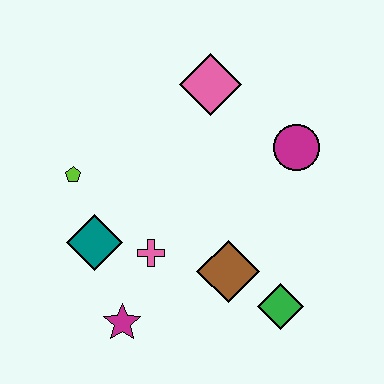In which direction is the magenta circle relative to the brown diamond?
The magenta circle is above the brown diamond.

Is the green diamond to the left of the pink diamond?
No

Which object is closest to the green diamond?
The brown diamond is closest to the green diamond.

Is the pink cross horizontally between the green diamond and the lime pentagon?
Yes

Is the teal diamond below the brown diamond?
No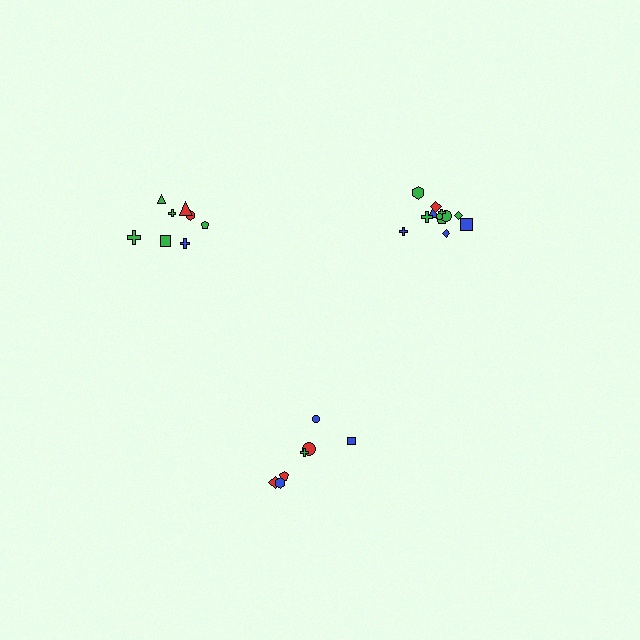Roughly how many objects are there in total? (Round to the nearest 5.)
Roughly 25 objects in total.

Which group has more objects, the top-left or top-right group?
The top-right group.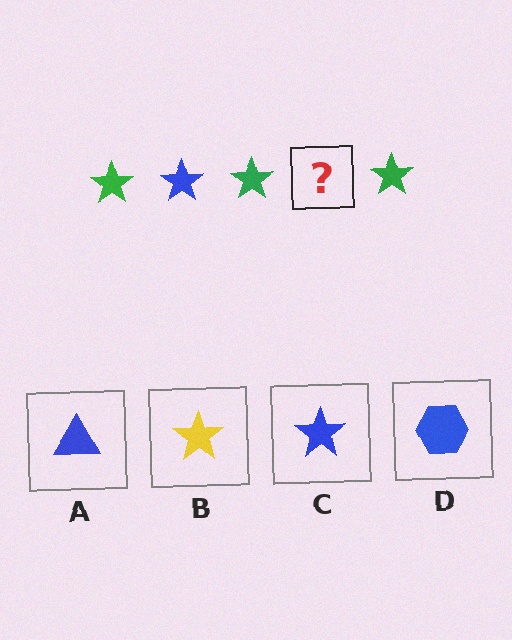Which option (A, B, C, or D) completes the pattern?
C.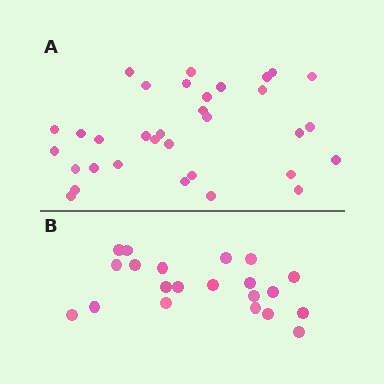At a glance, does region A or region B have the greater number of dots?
Region A (the top region) has more dots.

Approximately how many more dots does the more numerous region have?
Region A has roughly 12 or so more dots than region B.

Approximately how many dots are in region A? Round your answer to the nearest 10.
About 30 dots. (The exact count is 33, which rounds to 30.)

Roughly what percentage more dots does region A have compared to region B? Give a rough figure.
About 55% more.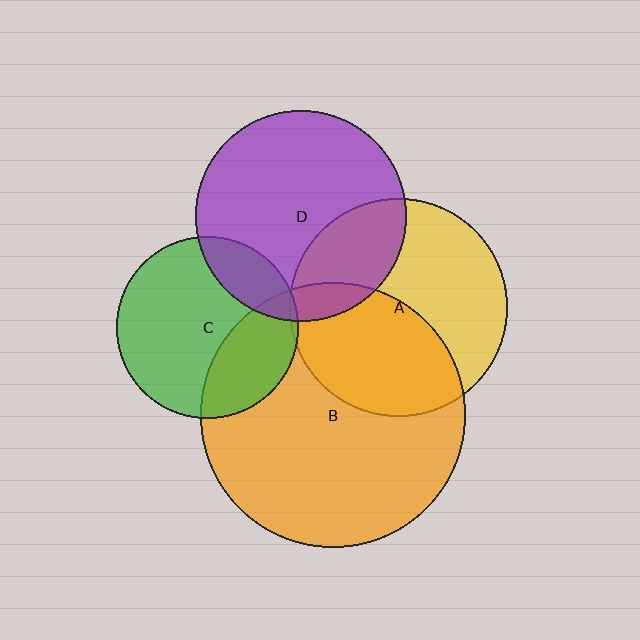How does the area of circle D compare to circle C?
Approximately 1.3 times.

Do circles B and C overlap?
Yes.